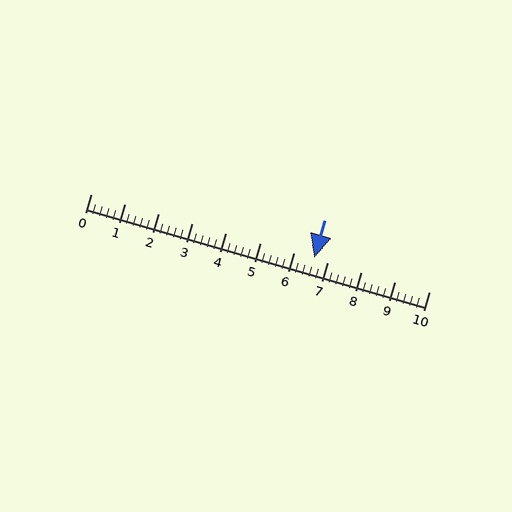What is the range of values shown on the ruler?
The ruler shows values from 0 to 10.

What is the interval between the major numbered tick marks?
The major tick marks are spaced 1 units apart.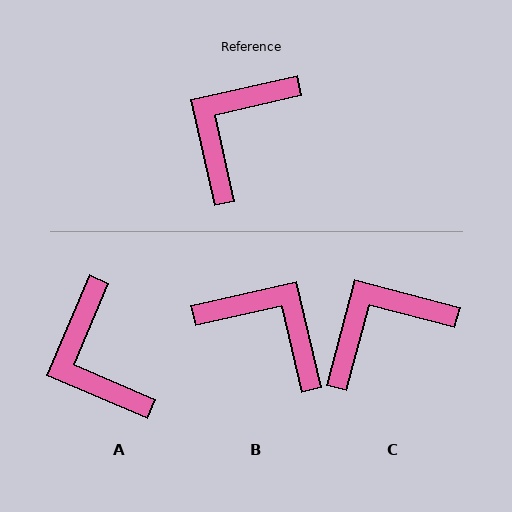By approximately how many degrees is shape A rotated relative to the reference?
Approximately 54 degrees counter-clockwise.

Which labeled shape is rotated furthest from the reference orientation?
B, about 90 degrees away.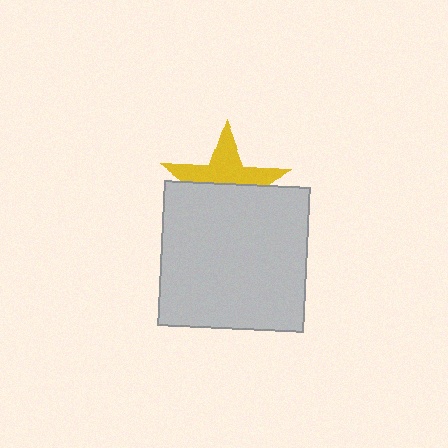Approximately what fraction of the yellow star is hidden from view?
Roughly 52% of the yellow star is hidden behind the light gray square.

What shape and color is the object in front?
The object in front is a light gray square.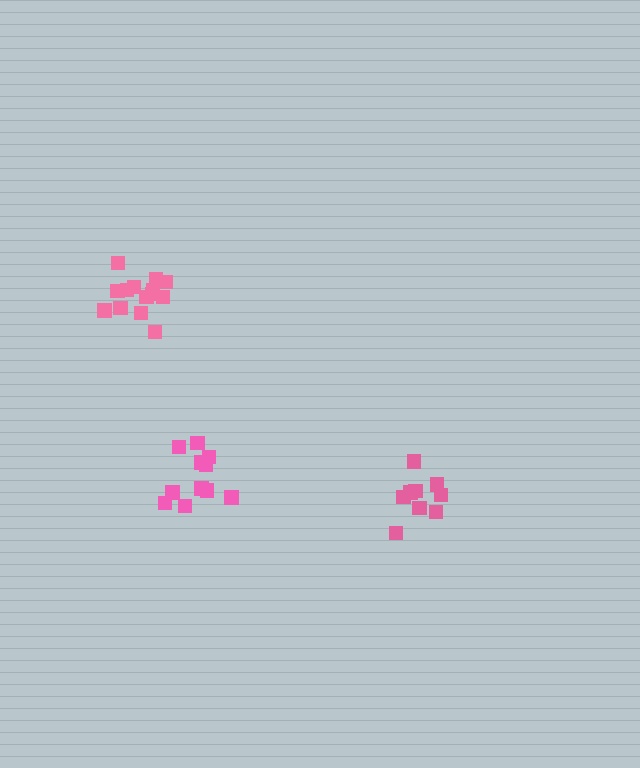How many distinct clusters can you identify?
There are 3 distinct clusters.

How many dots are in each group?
Group 1: 14 dots, Group 2: 11 dots, Group 3: 9 dots (34 total).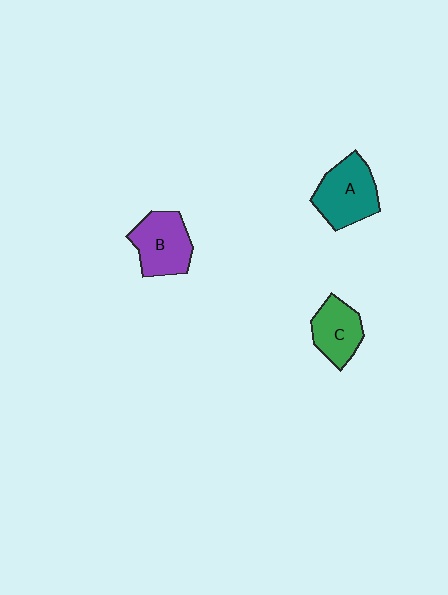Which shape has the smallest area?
Shape C (green).